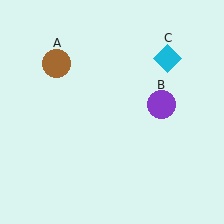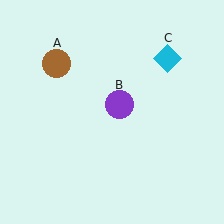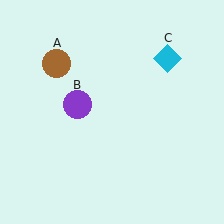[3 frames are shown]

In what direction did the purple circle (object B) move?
The purple circle (object B) moved left.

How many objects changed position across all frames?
1 object changed position: purple circle (object B).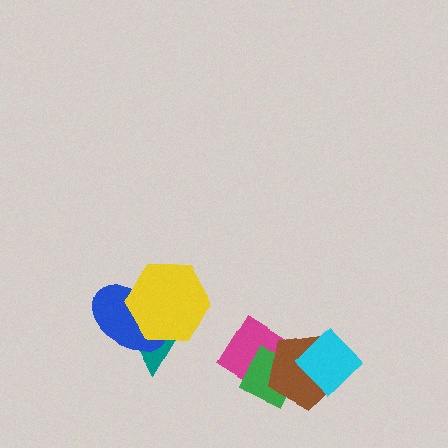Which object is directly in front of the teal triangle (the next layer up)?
The blue ellipse is directly in front of the teal triangle.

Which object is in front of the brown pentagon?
The cyan diamond is in front of the brown pentagon.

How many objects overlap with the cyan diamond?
1 object overlaps with the cyan diamond.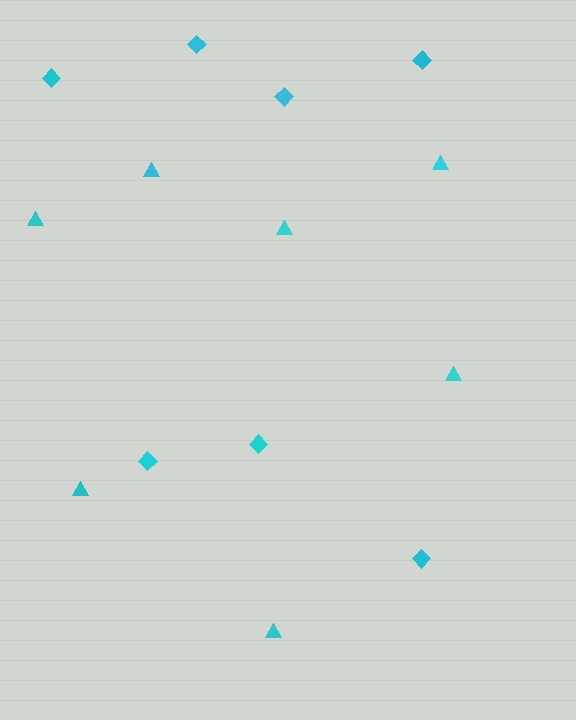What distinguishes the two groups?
There are 2 groups: one group of triangles (7) and one group of diamonds (7).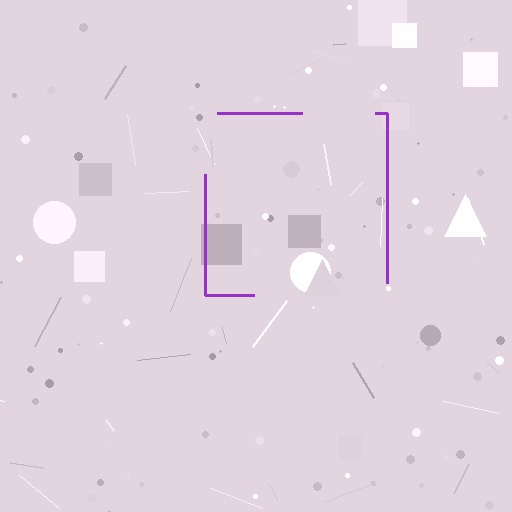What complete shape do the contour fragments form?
The contour fragments form a square.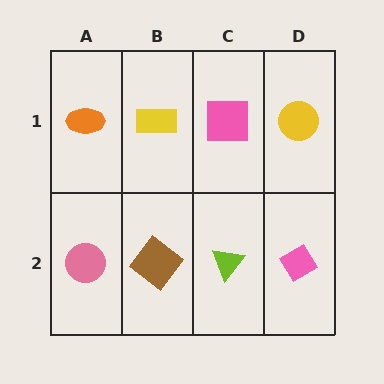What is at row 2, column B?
A brown diamond.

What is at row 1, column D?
A yellow circle.